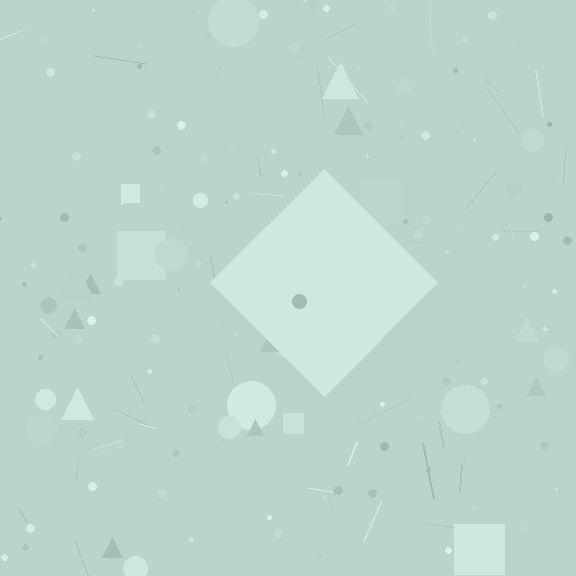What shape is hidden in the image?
A diamond is hidden in the image.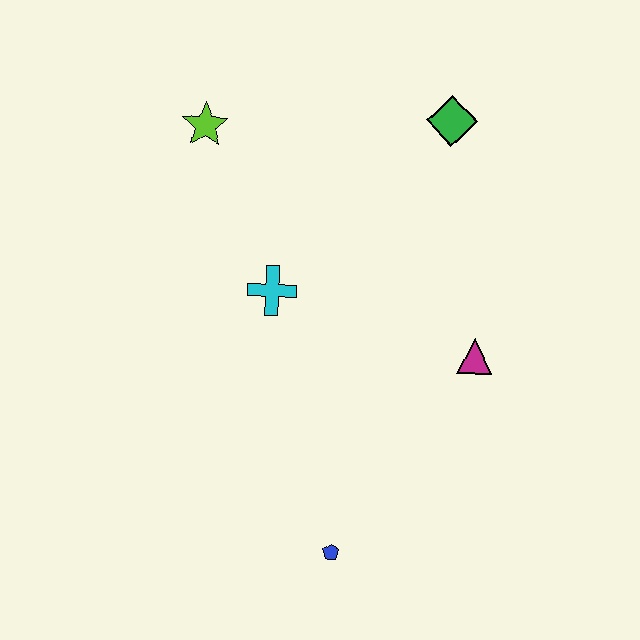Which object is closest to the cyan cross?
The lime star is closest to the cyan cross.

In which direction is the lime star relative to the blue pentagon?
The lime star is above the blue pentagon.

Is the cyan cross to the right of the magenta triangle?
No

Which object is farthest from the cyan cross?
The blue pentagon is farthest from the cyan cross.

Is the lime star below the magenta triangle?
No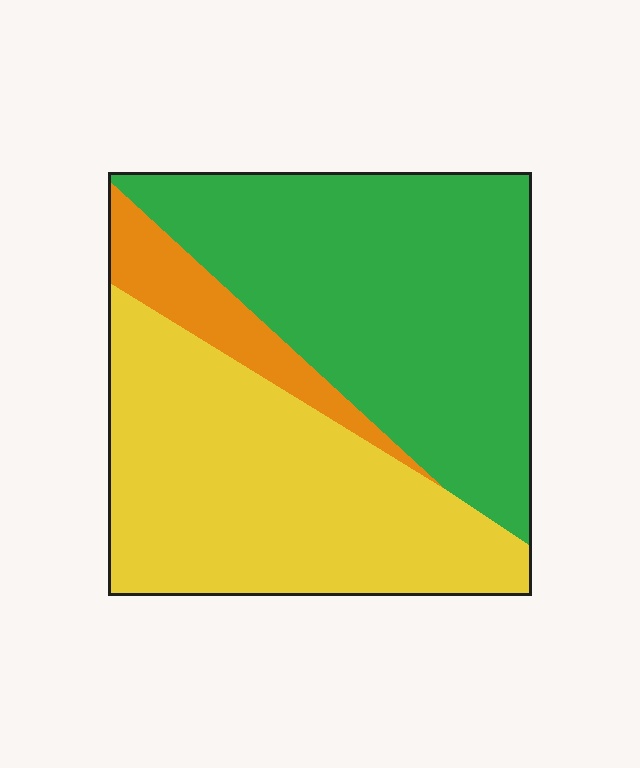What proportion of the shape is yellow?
Yellow covers 43% of the shape.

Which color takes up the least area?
Orange, at roughly 10%.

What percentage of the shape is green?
Green covers around 45% of the shape.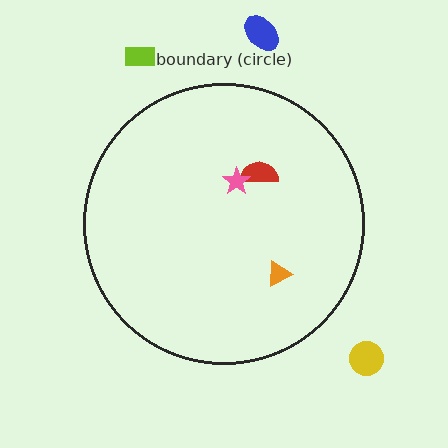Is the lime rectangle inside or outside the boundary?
Outside.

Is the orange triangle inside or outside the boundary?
Inside.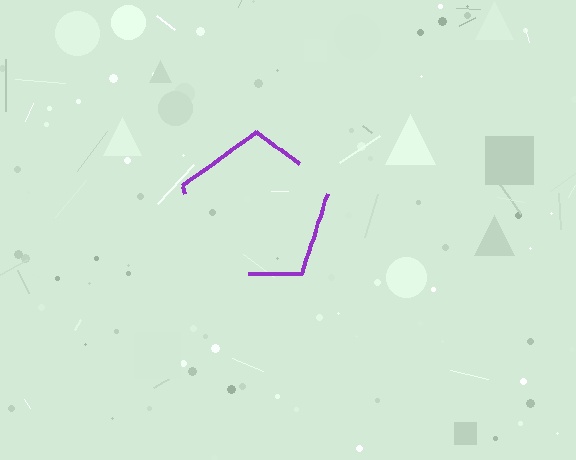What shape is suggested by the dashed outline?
The dashed outline suggests a pentagon.